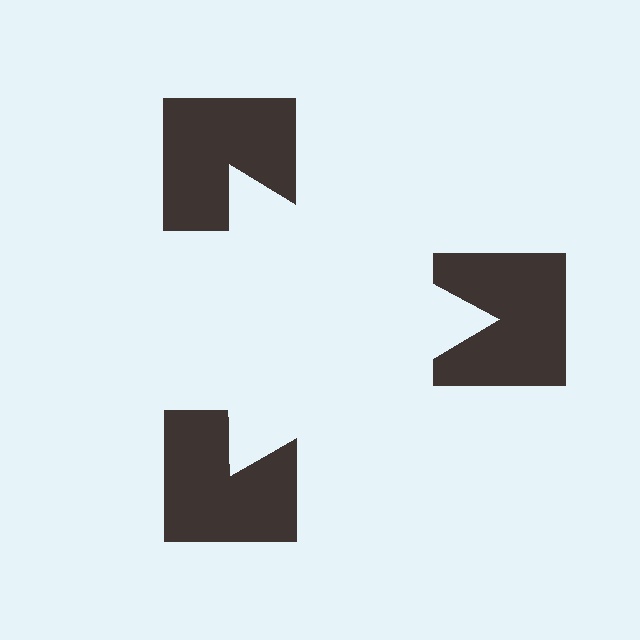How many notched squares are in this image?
There are 3 — one at each vertex of the illusory triangle.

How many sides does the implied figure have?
3 sides.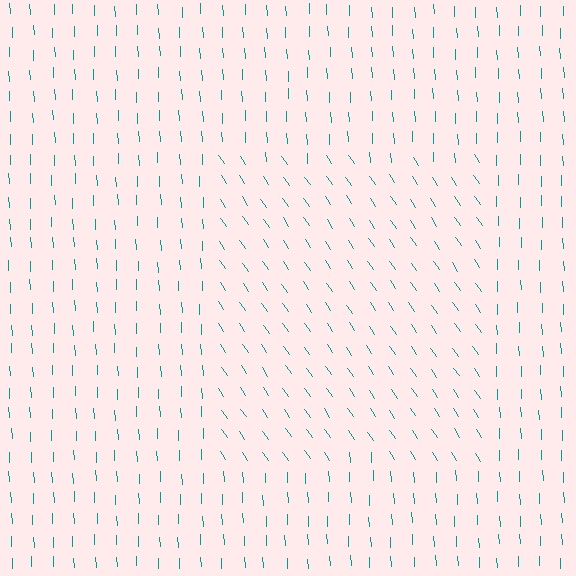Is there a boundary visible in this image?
Yes, there is a texture boundary formed by a change in line orientation.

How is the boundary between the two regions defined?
The boundary is defined purely by a change in line orientation (approximately 32 degrees difference). All lines are the same color and thickness.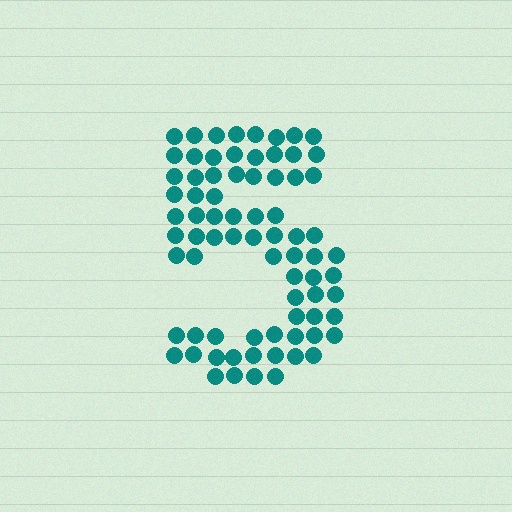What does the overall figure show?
The overall figure shows the digit 5.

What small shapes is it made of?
It is made of small circles.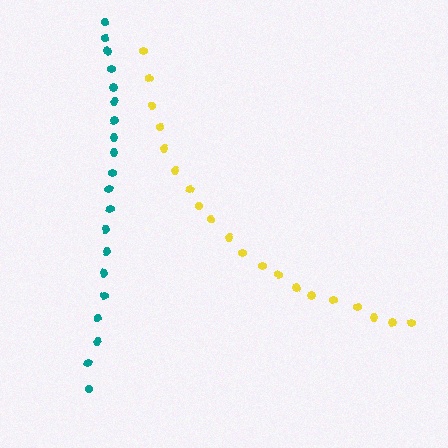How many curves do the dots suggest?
There are 2 distinct paths.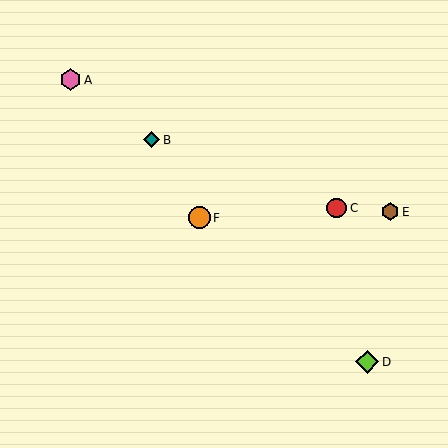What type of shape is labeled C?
Shape C is a red circle.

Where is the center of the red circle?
The center of the red circle is at (337, 208).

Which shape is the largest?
The lime diamond (labeled D) is the largest.